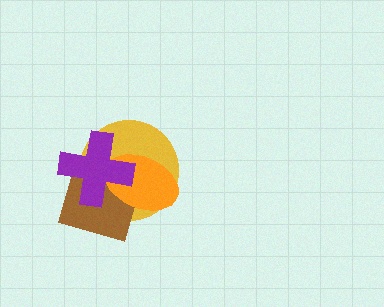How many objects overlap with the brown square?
3 objects overlap with the brown square.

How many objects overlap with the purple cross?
3 objects overlap with the purple cross.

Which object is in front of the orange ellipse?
The purple cross is in front of the orange ellipse.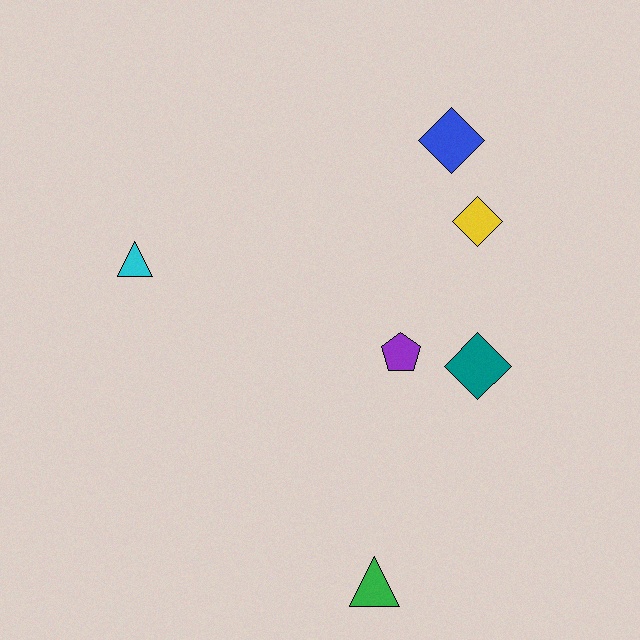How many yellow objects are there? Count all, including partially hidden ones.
There is 1 yellow object.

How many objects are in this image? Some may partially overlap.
There are 6 objects.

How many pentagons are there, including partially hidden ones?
There is 1 pentagon.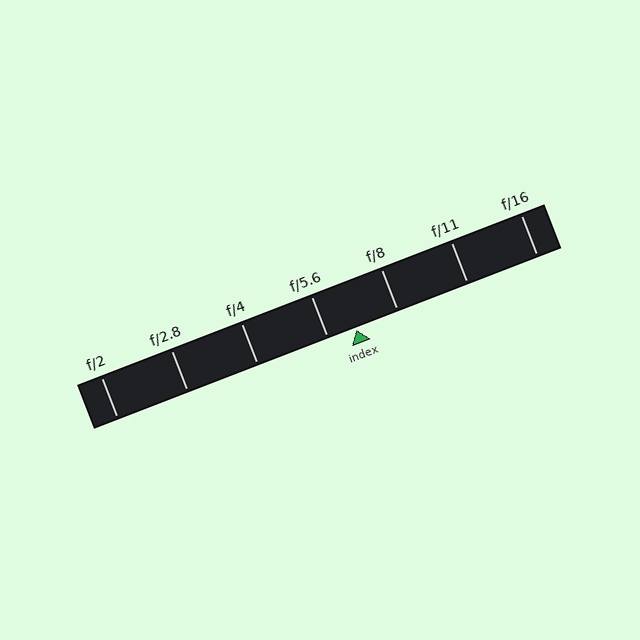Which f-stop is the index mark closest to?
The index mark is closest to f/5.6.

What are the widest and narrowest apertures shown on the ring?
The widest aperture shown is f/2 and the narrowest is f/16.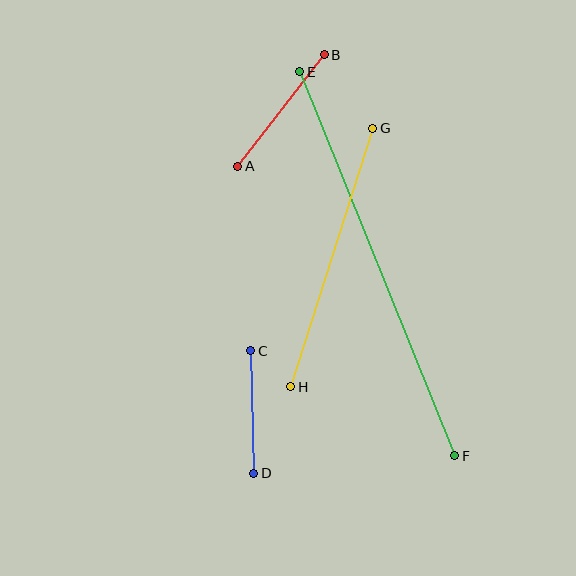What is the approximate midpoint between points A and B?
The midpoint is at approximately (281, 111) pixels.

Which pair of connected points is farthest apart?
Points E and F are farthest apart.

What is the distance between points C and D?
The distance is approximately 122 pixels.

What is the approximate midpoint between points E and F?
The midpoint is at approximately (377, 264) pixels.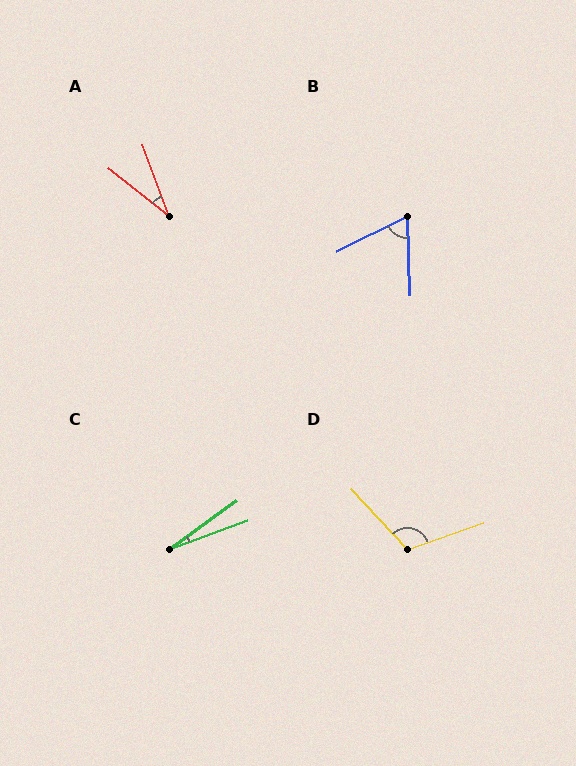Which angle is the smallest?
C, at approximately 15 degrees.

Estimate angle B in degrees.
Approximately 65 degrees.